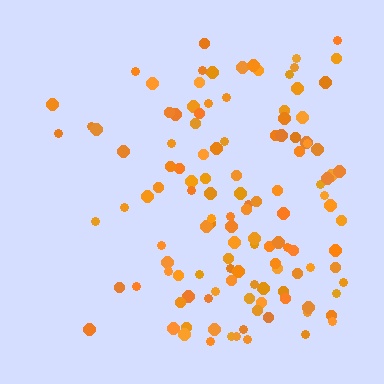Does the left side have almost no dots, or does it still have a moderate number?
Still a moderate number, just noticeably fewer than the right.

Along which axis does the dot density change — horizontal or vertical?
Horizontal.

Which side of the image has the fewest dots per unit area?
The left.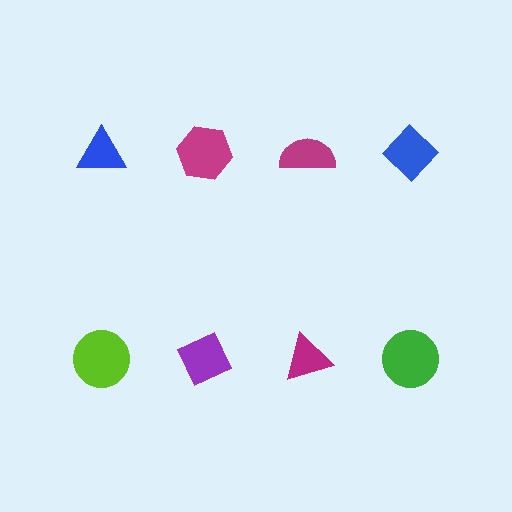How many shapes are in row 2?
4 shapes.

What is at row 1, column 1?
A blue triangle.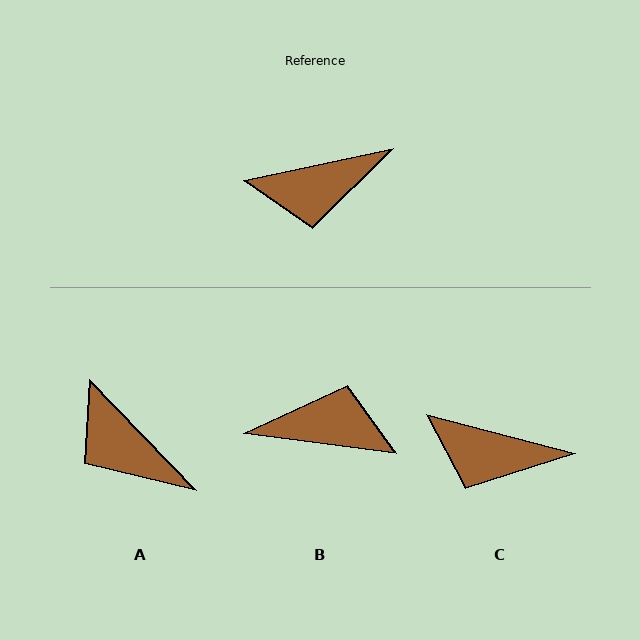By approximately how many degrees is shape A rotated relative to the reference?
Approximately 58 degrees clockwise.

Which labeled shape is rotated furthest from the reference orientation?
B, about 160 degrees away.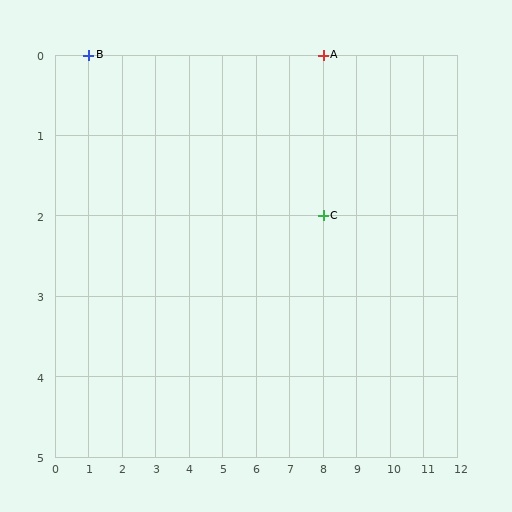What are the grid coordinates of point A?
Point A is at grid coordinates (8, 0).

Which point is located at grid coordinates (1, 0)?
Point B is at (1, 0).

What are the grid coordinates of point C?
Point C is at grid coordinates (8, 2).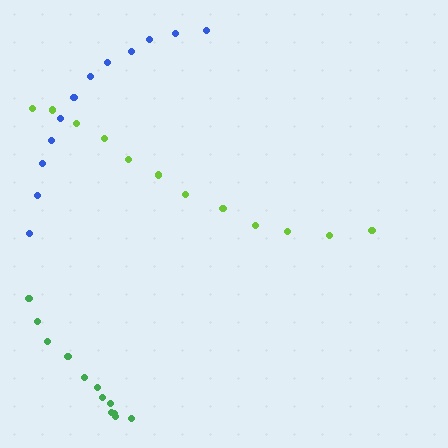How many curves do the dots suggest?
There are 3 distinct paths.